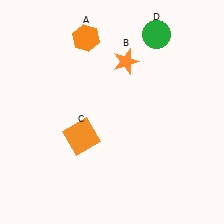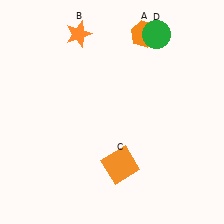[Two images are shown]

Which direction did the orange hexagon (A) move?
The orange hexagon (A) moved right.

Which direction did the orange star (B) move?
The orange star (B) moved left.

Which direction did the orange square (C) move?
The orange square (C) moved right.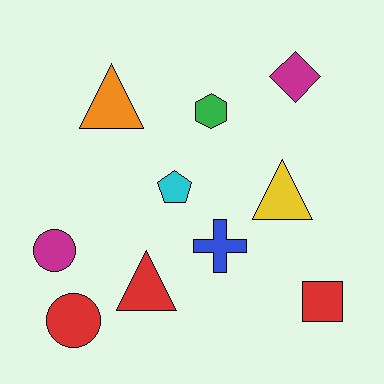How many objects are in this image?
There are 10 objects.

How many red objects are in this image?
There are 3 red objects.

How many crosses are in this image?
There is 1 cross.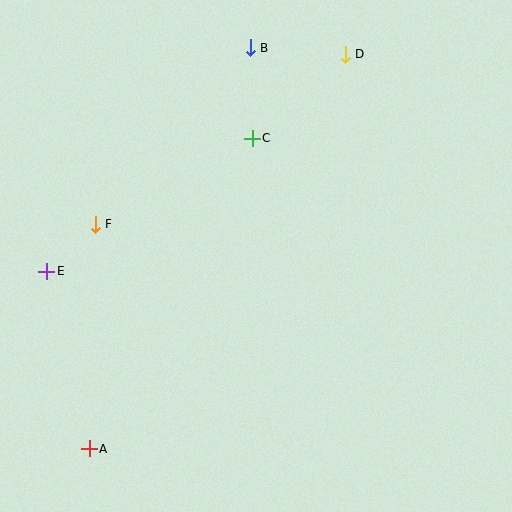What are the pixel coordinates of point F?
Point F is at (95, 224).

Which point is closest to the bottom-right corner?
Point A is closest to the bottom-right corner.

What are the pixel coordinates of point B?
Point B is at (250, 48).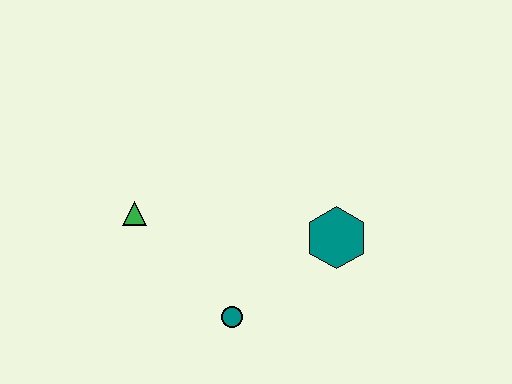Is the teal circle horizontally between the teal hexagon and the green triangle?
Yes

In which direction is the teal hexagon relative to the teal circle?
The teal hexagon is to the right of the teal circle.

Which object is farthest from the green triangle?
The teal hexagon is farthest from the green triangle.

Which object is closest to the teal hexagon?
The teal circle is closest to the teal hexagon.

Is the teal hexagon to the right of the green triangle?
Yes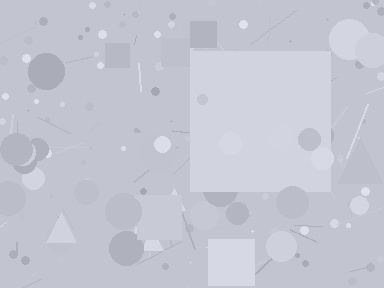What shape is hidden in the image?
A square is hidden in the image.